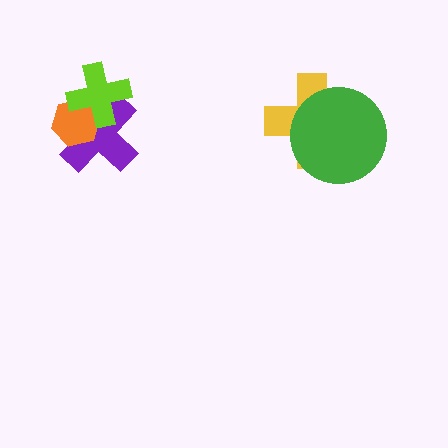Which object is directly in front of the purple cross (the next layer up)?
The orange hexagon is directly in front of the purple cross.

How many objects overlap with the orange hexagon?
2 objects overlap with the orange hexagon.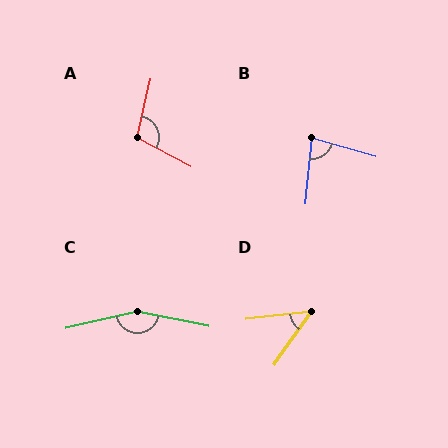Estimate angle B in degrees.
Approximately 79 degrees.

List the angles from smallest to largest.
D (48°), B (79°), A (105°), C (156°).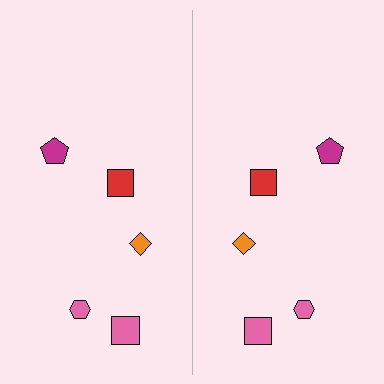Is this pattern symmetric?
Yes, this pattern has bilateral (reflection) symmetry.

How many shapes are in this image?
There are 10 shapes in this image.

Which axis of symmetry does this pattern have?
The pattern has a vertical axis of symmetry running through the center of the image.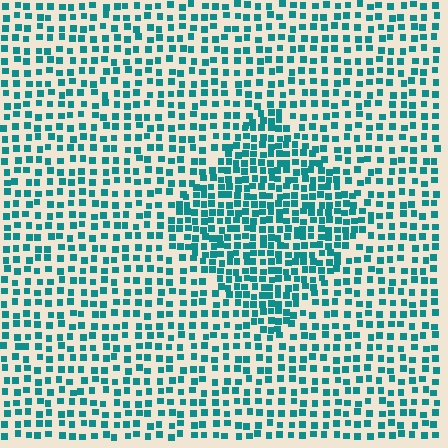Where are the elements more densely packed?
The elements are more densely packed inside the diamond boundary.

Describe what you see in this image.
The image contains small teal elements arranged at two different densities. A diamond-shaped region is visible where the elements are more densely packed than the surrounding area.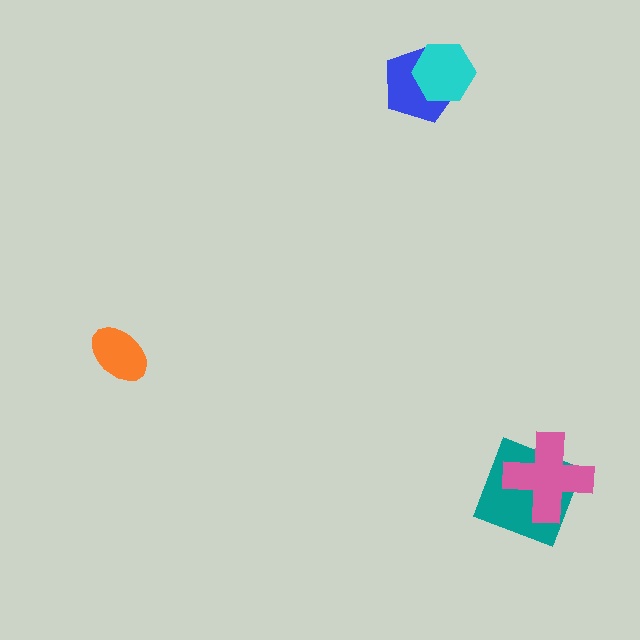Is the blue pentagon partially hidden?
Yes, it is partially covered by another shape.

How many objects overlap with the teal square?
1 object overlaps with the teal square.